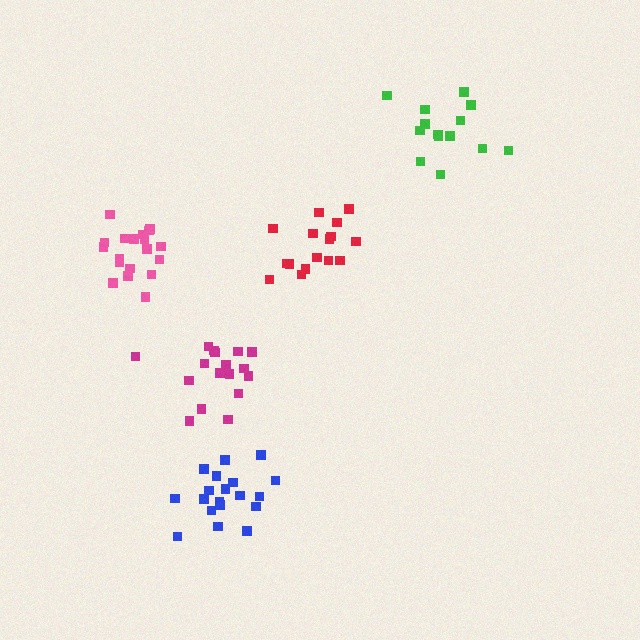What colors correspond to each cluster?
The clusters are colored: green, pink, magenta, blue, red.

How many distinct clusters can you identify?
There are 5 distinct clusters.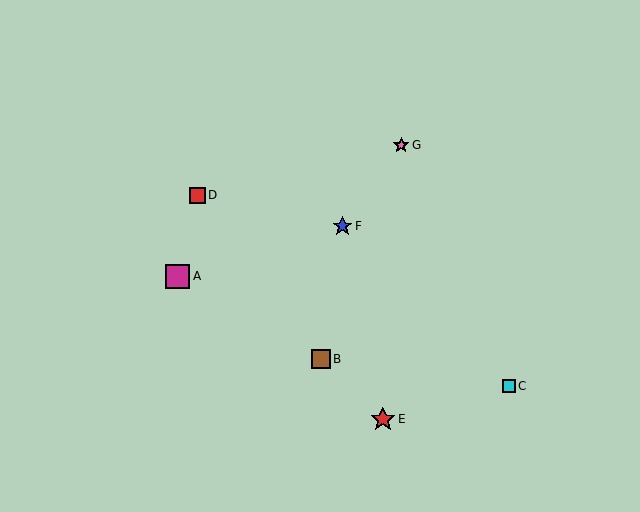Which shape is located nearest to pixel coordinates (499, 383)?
The cyan square (labeled C) at (509, 386) is nearest to that location.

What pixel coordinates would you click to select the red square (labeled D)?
Click at (197, 195) to select the red square D.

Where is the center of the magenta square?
The center of the magenta square is at (178, 276).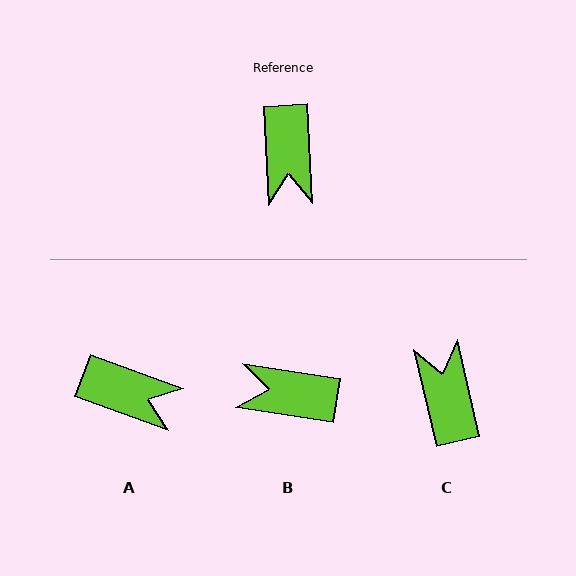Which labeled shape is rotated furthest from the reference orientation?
C, about 170 degrees away.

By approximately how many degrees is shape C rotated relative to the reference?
Approximately 170 degrees clockwise.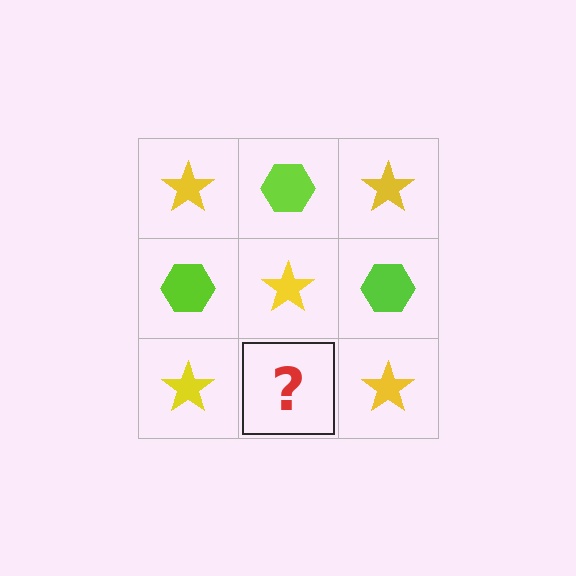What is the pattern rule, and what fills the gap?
The rule is that it alternates yellow star and lime hexagon in a checkerboard pattern. The gap should be filled with a lime hexagon.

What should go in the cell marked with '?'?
The missing cell should contain a lime hexagon.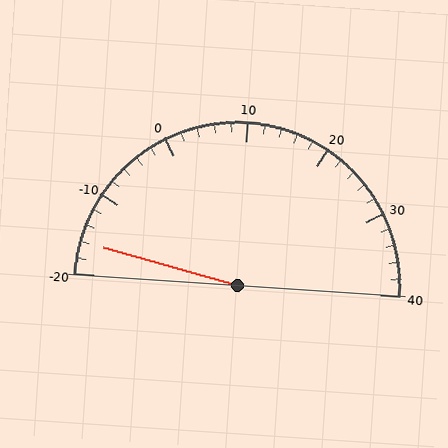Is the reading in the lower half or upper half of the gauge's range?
The reading is in the lower half of the range (-20 to 40).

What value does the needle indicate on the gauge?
The needle indicates approximately -16.